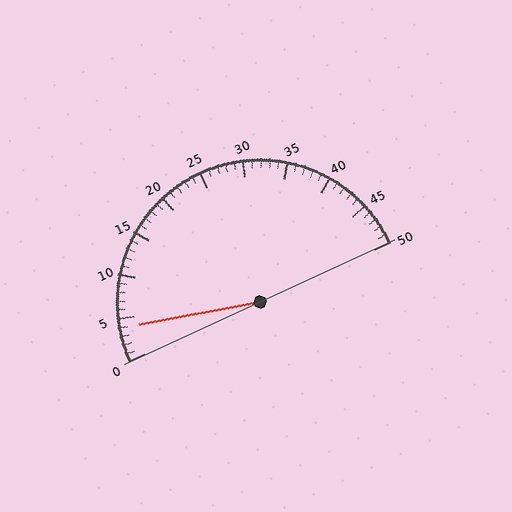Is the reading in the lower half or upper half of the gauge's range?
The reading is in the lower half of the range (0 to 50).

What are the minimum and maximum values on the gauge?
The gauge ranges from 0 to 50.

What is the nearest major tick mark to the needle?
The nearest major tick mark is 5.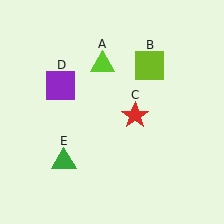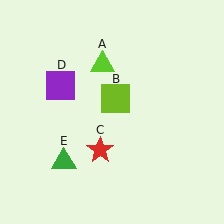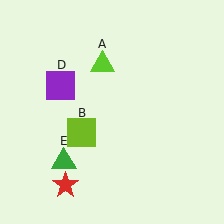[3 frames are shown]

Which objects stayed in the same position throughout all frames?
Lime triangle (object A) and purple square (object D) and green triangle (object E) remained stationary.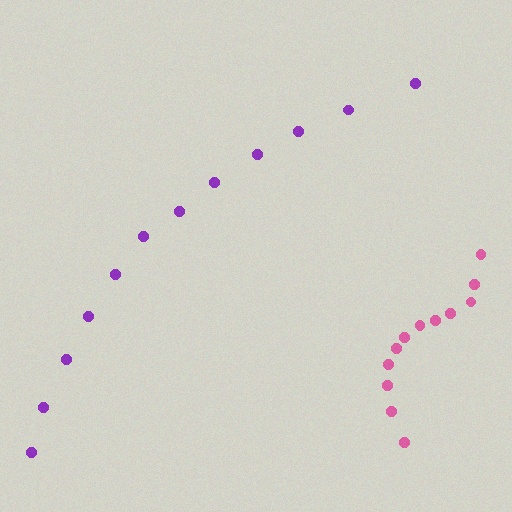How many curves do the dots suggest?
There are 2 distinct paths.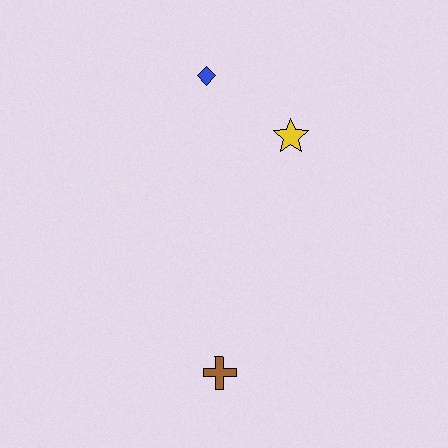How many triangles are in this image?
There are no triangles.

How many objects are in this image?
There are 3 objects.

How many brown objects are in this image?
There is 1 brown object.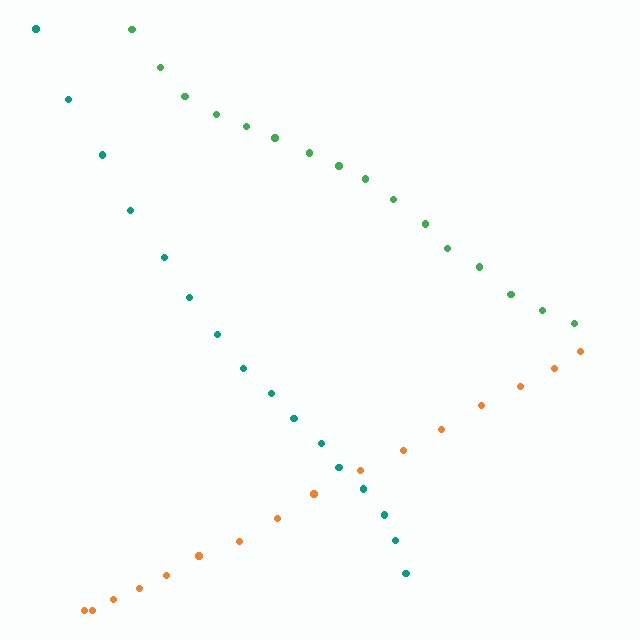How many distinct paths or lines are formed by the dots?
There are 3 distinct paths.